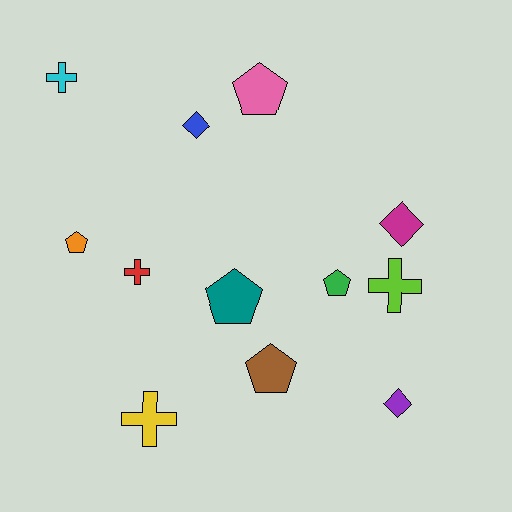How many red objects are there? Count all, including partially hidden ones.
There is 1 red object.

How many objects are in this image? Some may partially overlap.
There are 12 objects.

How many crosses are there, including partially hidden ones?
There are 4 crosses.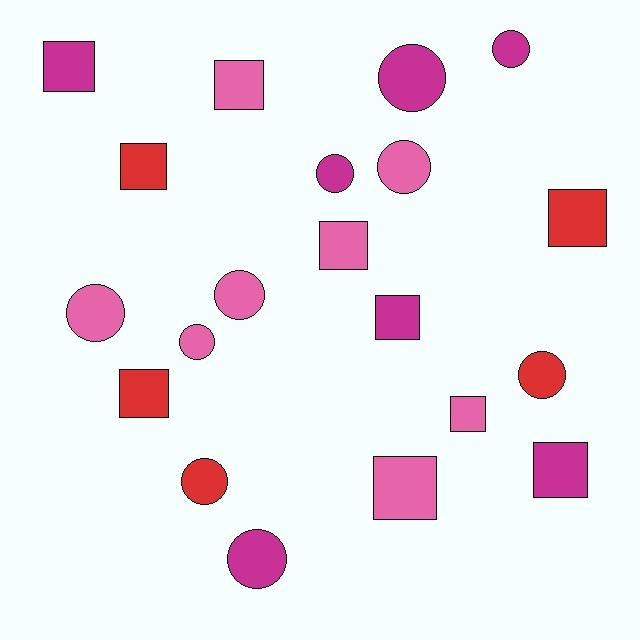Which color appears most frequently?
Pink, with 8 objects.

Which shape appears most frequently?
Circle, with 10 objects.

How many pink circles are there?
There are 4 pink circles.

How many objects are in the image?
There are 20 objects.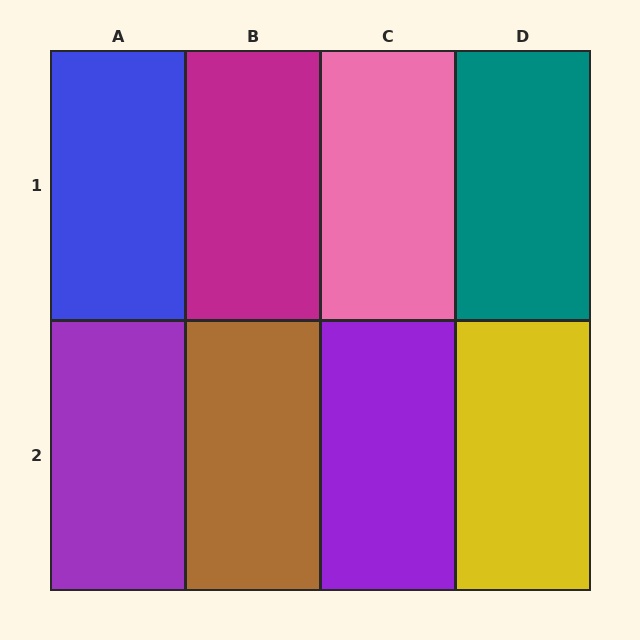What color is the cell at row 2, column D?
Yellow.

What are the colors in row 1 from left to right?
Blue, magenta, pink, teal.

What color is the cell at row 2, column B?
Brown.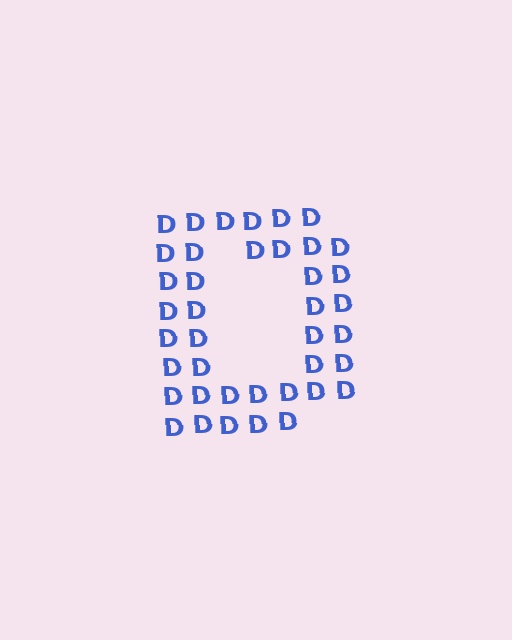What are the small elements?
The small elements are letter D's.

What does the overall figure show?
The overall figure shows the letter D.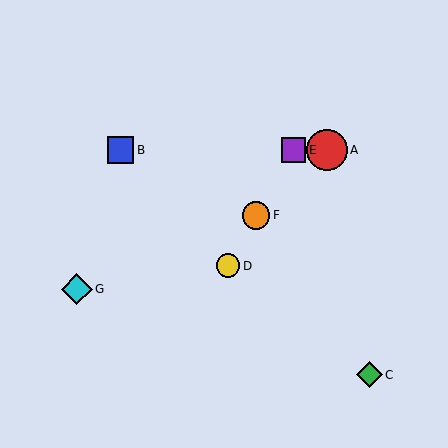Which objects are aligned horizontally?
Objects A, B, E are aligned horizontally.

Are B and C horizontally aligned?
No, B is at y≈150 and C is at y≈375.